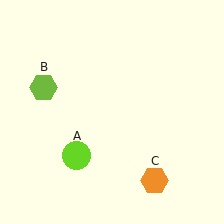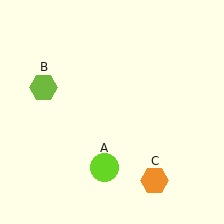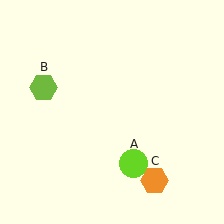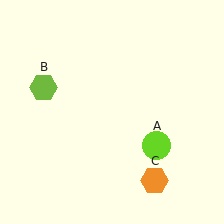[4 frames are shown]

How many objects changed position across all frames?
1 object changed position: lime circle (object A).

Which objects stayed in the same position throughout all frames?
Lime hexagon (object B) and orange hexagon (object C) remained stationary.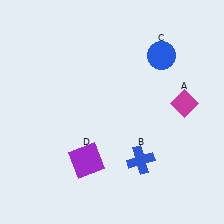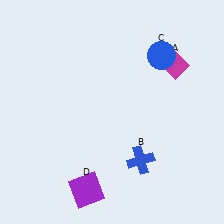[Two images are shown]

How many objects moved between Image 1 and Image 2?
2 objects moved between the two images.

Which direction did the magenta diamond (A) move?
The magenta diamond (A) moved up.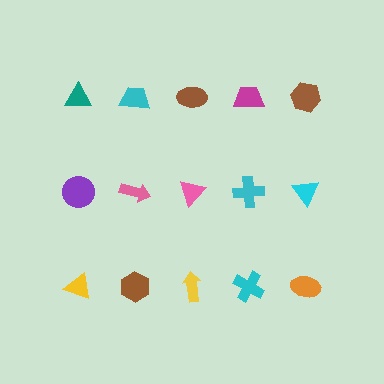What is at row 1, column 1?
A teal triangle.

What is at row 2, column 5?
A cyan triangle.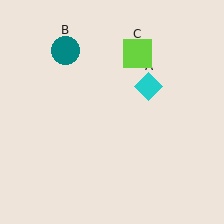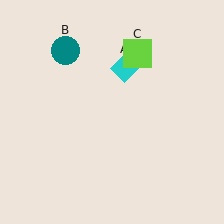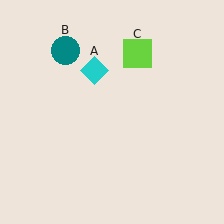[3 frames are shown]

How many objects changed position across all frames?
1 object changed position: cyan diamond (object A).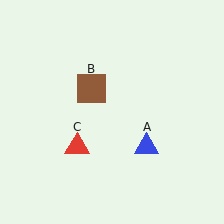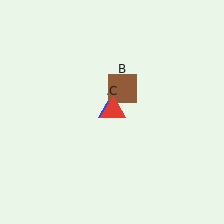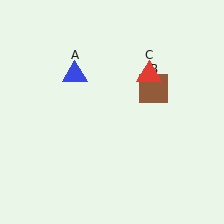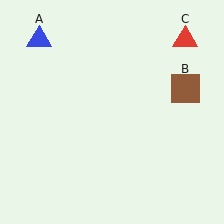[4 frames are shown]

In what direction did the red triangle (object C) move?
The red triangle (object C) moved up and to the right.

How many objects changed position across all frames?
3 objects changed position: blue triangle (object A), brown square (object B), red triangle (object C).